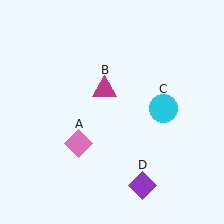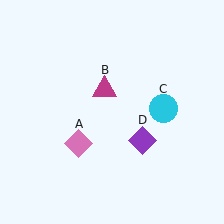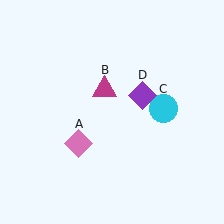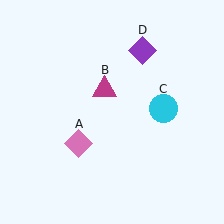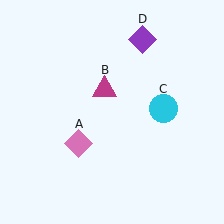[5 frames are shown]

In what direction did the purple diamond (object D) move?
The purple diamond (object D) moved up.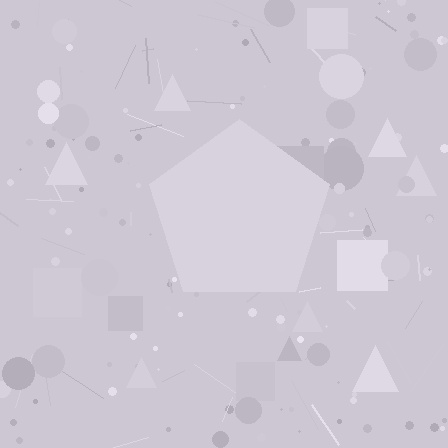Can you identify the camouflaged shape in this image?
The camouflaged shape is a pentagon.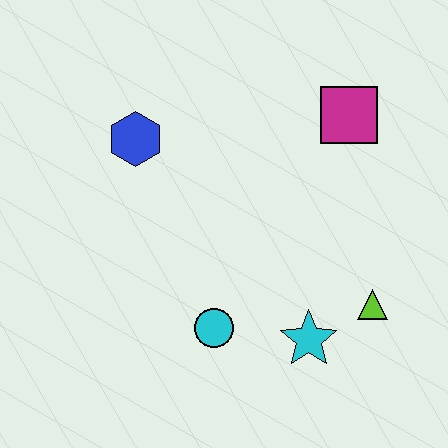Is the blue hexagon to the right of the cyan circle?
No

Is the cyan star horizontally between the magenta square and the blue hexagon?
Yes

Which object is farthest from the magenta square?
The cyan circle is farthest from the magenta square.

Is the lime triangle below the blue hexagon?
Yes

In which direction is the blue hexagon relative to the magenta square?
The blue hexagon is to the left of the magenta square.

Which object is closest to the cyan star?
The lime triangle is closest to the cyan star.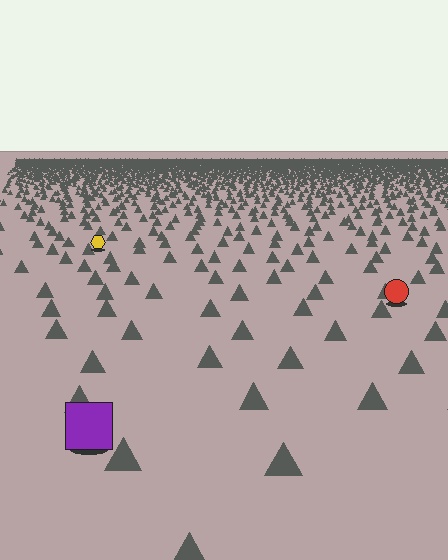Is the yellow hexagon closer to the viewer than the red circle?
No. The red circle is closer — you can tell from the texture gradient: the ground texture is coarser near it.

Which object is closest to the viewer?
The purple square is closest. The texture marks near it are larger and more spread out.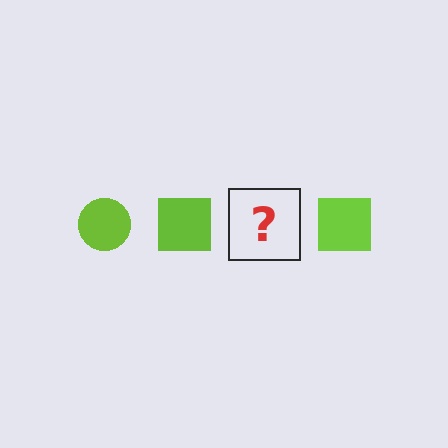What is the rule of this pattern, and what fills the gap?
The rule is that the pattern cycles through circle, square shapes in lime. The gap should be filled with a lime circle.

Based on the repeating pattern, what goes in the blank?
The blank should be a lime circle.